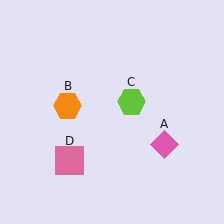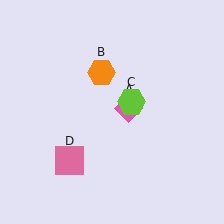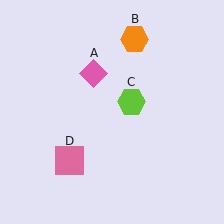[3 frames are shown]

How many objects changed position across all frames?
2 objects changed position: pink diamond (object A), orange hexagon (object B).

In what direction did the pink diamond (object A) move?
The pink diamond (object A) moved up and to the left.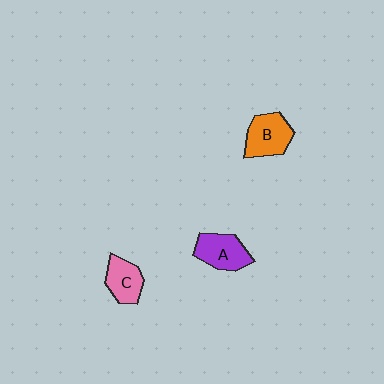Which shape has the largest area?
Shape B (orange).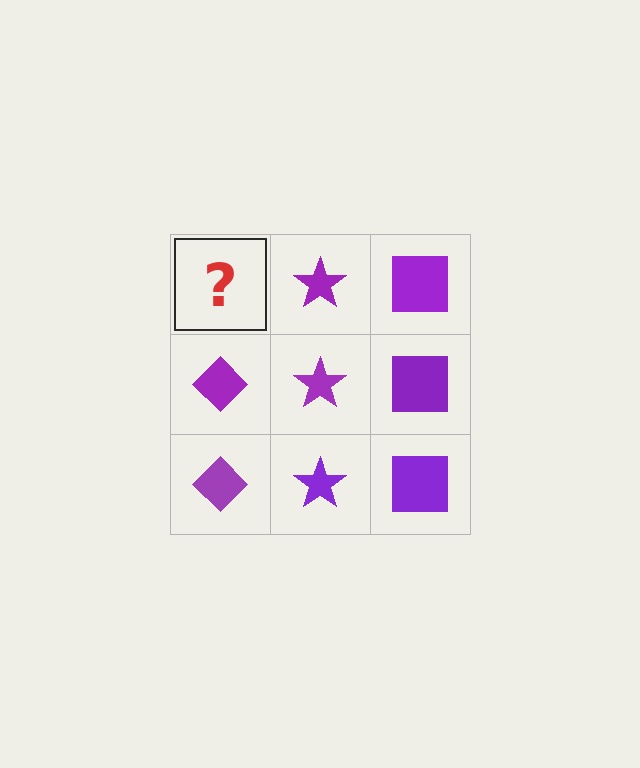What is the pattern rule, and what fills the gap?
The rule is that each column has a consistent shape. The gap should be filled with a purple diamond.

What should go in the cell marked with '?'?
The missing cell should contain a purple diamond.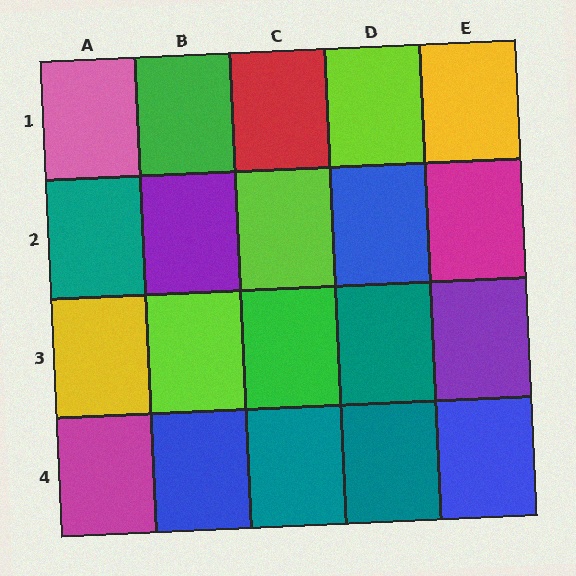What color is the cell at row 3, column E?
Purple.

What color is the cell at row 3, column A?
Yellow.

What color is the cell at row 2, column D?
Blue.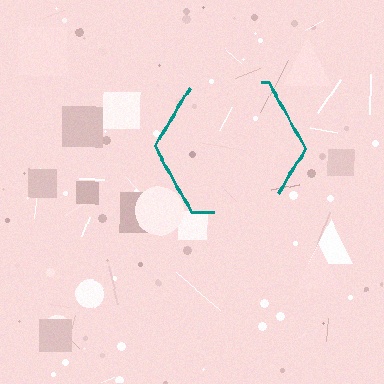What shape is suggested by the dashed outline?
The dashed outline suggests a hexagon.